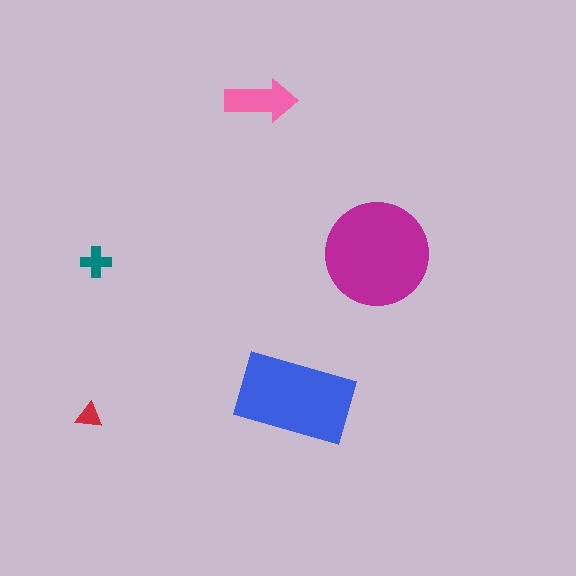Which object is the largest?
The magenta circle.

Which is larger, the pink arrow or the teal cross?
The pink arrow.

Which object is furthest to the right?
The magenta circle is rightmost.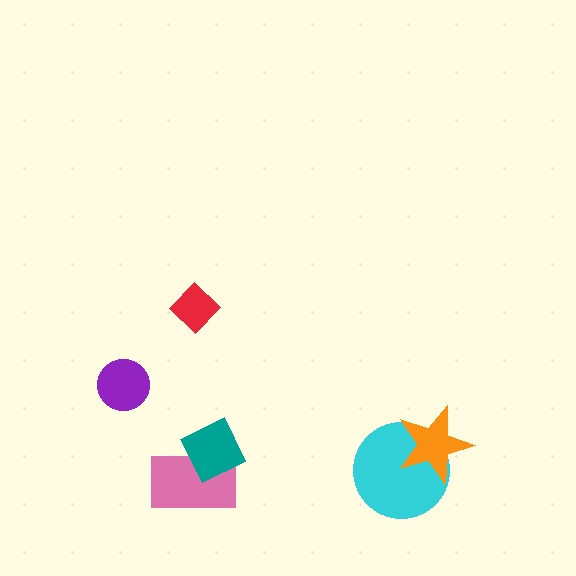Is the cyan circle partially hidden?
Yes, it is partially covered by another shape.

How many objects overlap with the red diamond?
0 objects overlap with the red diamond.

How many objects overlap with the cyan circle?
1 object overlaps with the cyan circle.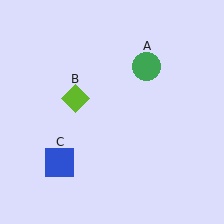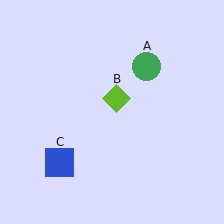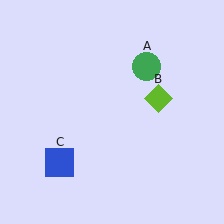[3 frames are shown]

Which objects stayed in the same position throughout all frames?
Green circle (object A) and blue square (object C) remained stationary.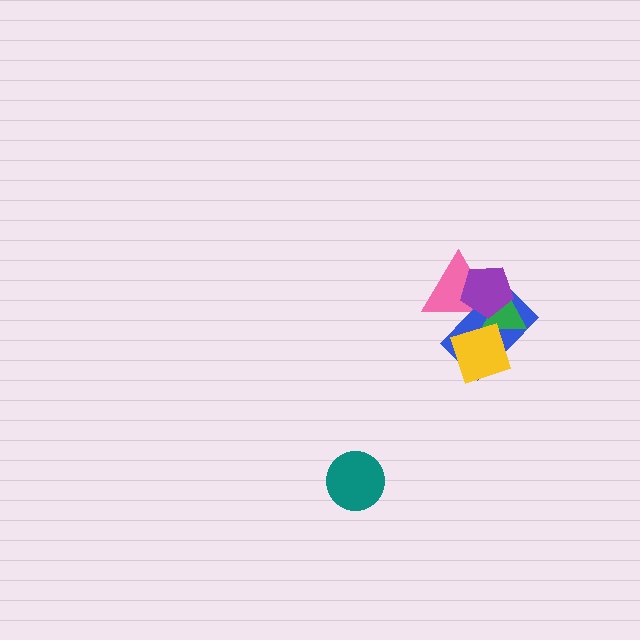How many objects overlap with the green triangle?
4 objects overlap with the green triangle.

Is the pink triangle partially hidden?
Yes, it is partially covered by another shape.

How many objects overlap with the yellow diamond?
3 objects overlap with the yellow diamond.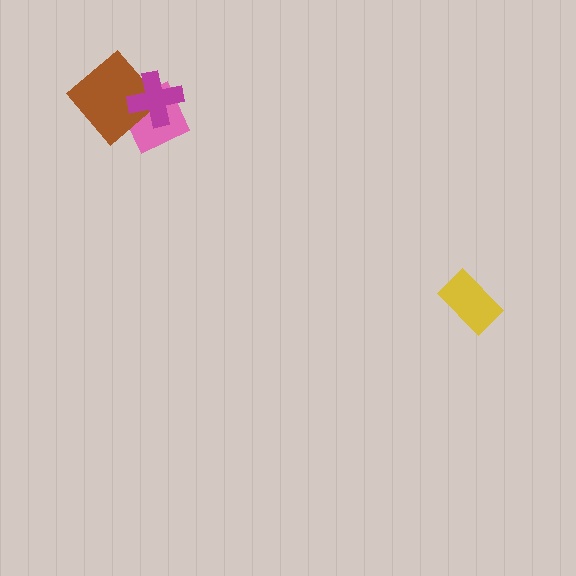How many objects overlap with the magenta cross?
2 objects overlap with the magenta cross.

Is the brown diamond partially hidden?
Yes, it is partially covered by another shape.